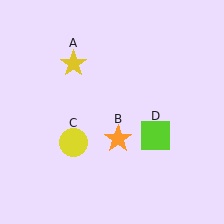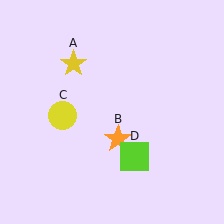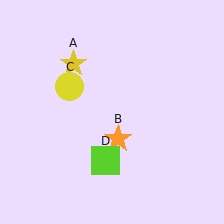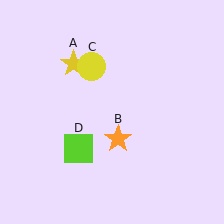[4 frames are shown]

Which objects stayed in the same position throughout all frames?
Yellow star (object A) and orange star (object B) remained stationary.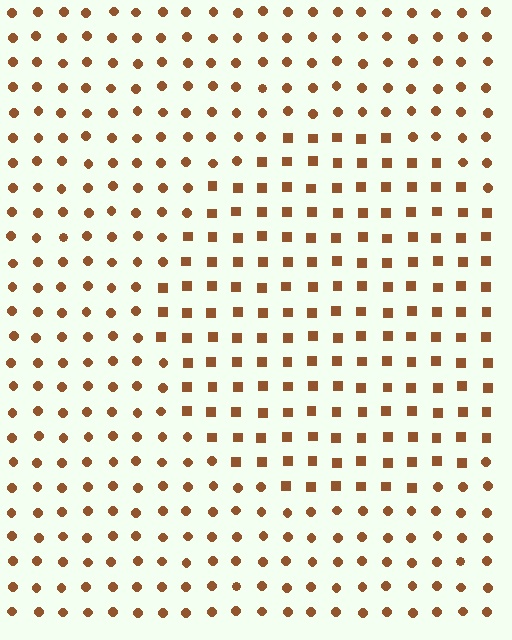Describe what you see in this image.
The image is filled with small brown elements arranged in a uniform grid. A circle-shaped region contains squares, while the surrounding area contains circles. The boundary is defined purely by the change in element shape.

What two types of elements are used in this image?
The image uses squares inside the circle region and circles outside it.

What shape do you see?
I see a circle.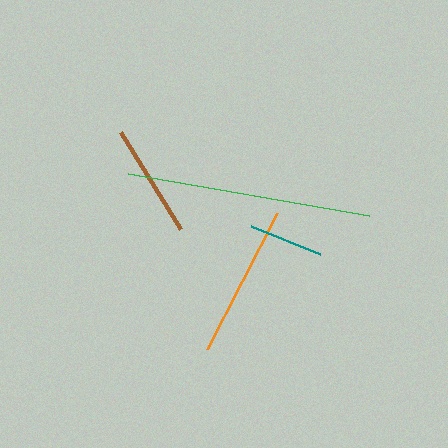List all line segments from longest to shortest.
From longest to shortest: green, orange, brown, teal.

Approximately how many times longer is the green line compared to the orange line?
The green line is approximately 1.6 times the length of the orange line.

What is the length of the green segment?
The green segment is approximately 246 pixels long.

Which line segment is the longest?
The green line is the longest at approximately 246 pixels.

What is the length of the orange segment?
The orange segment is approximately 152 pixels long.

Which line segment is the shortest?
The teal line is the shortest at approximately 74 pixels.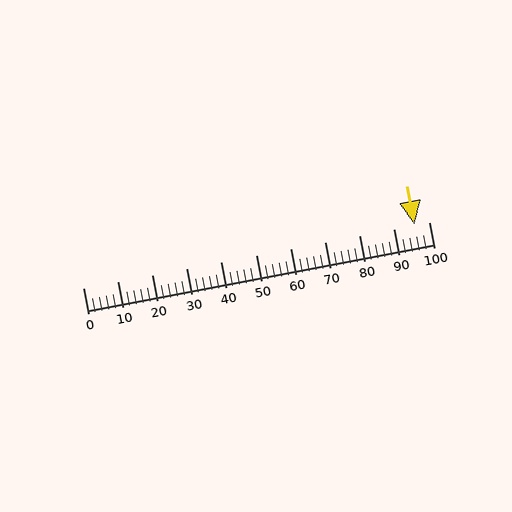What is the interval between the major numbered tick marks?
The major tick marks are spaced 10 units apart.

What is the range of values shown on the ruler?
The ruler shows values from 0 to 100.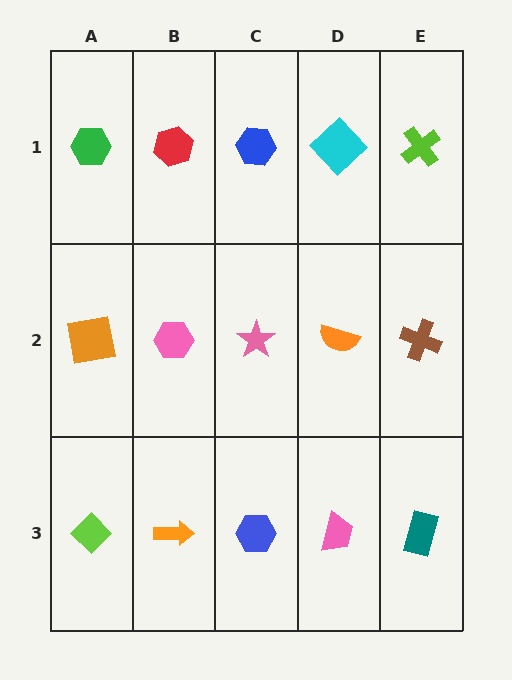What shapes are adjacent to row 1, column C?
A pink star (row 2, column C), a red hexagon (row 1, column B), a cyan diamond (row 1, column D).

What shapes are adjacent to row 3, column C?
A pink star (row 2, column C), an orange arrow (row 3, column B), a pink trapezoid (row 3, column D).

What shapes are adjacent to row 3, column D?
An orange semicircle (row 2, column D), a blue hexagon (row 3, column C), a teal rectangle (row 3, column E).